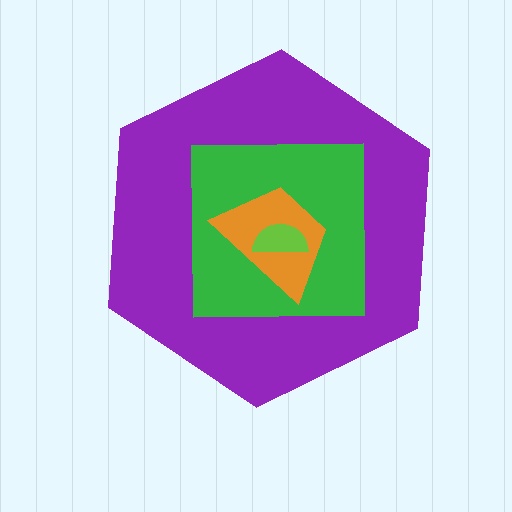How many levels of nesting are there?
4.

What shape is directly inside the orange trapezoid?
The lime semicircle.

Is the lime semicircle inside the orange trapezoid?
Yes.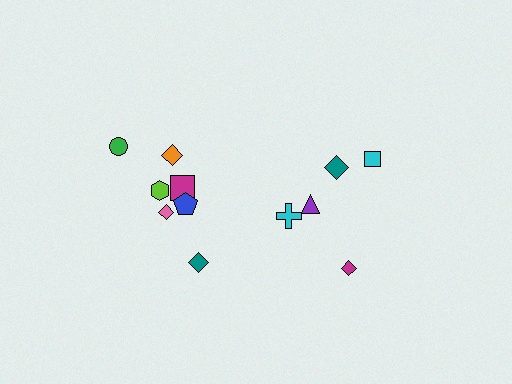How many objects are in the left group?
There are 7 objects.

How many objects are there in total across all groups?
There are 12 objects.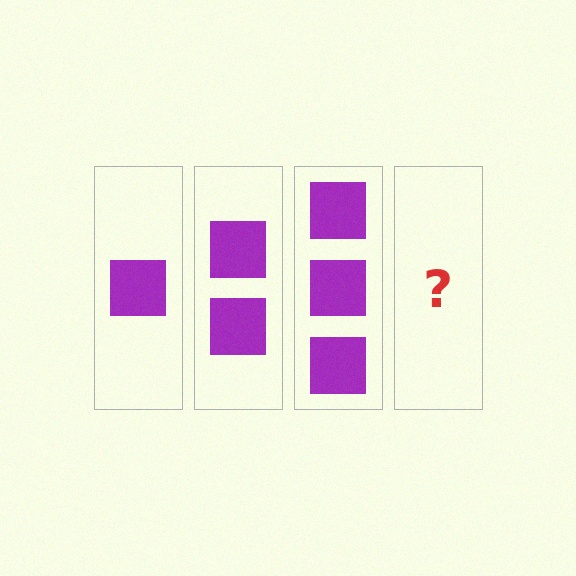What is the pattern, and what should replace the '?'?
The pattern is that each step adds one more square. The '?' should be 4 squares.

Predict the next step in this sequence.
The next step is 4 squares.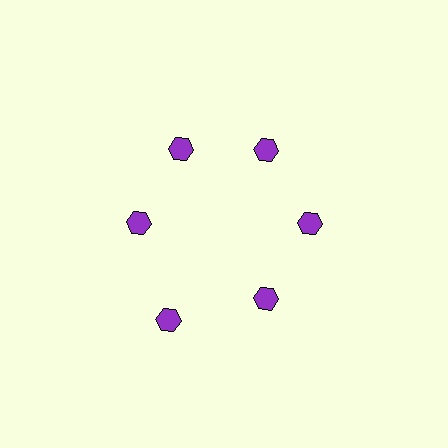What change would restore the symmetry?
The symmetry would be restored by moving it inward, back onto the ring so that all 6 hexagons sit at equal angles and equal distance from the center.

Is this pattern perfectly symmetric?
No. The 6 purple hexagons are arranged in a ring, but one element near the 7 o'clock position is pushed outward from the center, breaking the 6-fold rotational symmetry.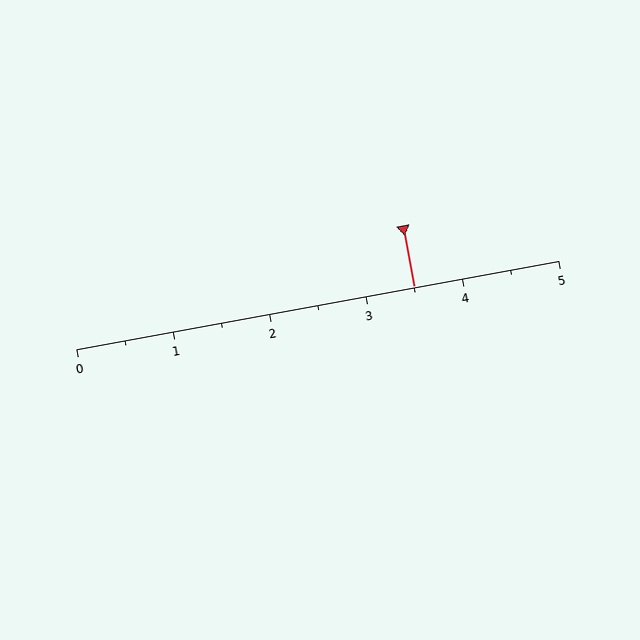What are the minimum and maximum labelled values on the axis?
The axis runs from 0 to 5.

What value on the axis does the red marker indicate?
The marker indicates approximately 3.5.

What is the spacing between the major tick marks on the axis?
The major ticks are spaced 1 apart.